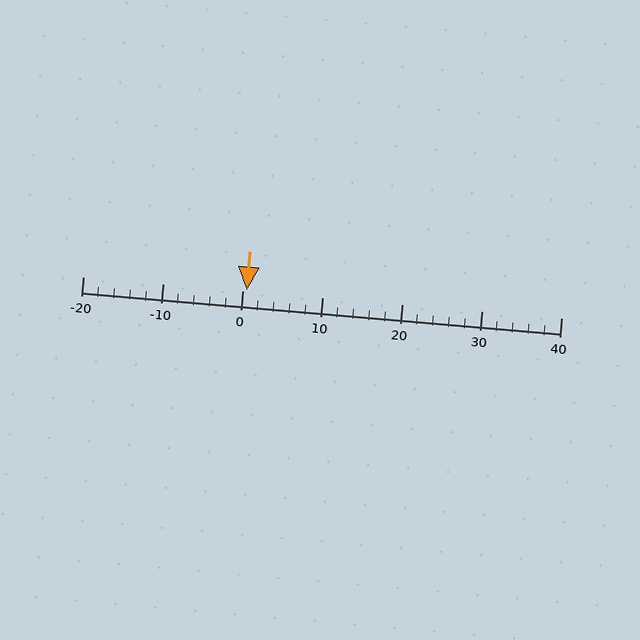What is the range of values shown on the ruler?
The ruler shows values from -20 to 40.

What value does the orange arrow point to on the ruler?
The orange arrow points to approximately 0.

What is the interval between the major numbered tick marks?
The major tick marks are spaced 10 units apart.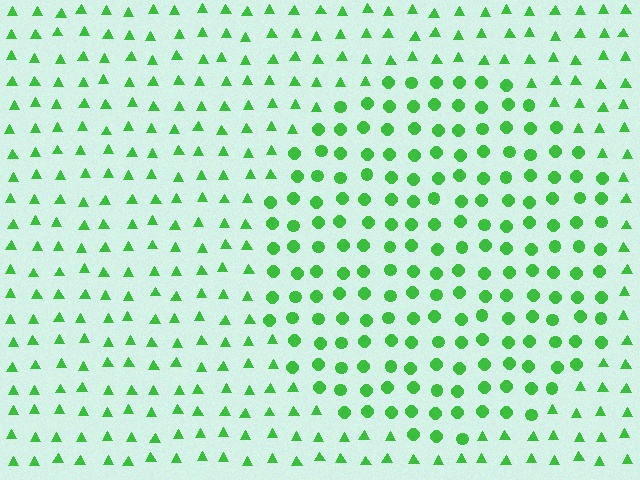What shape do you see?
I see a circle.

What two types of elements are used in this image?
The image uses circles inside the circle region and triangles outside it.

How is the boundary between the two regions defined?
The boundary is defined by a change in element shape: circles inside vs. triangles outside. All elements share the same color and spacing.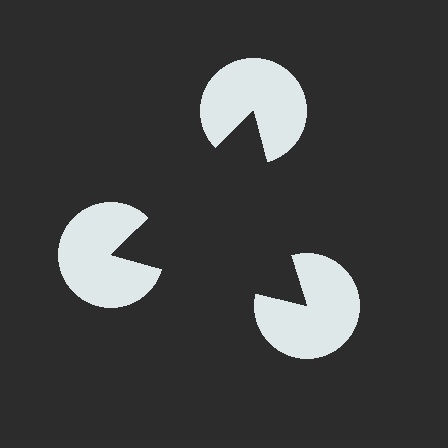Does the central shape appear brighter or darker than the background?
It typically appears slightly darker than the background, even though no actual brightness change is drawn.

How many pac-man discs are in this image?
There are 3 — one at each vertex of the illusory triangle.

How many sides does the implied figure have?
3 sides.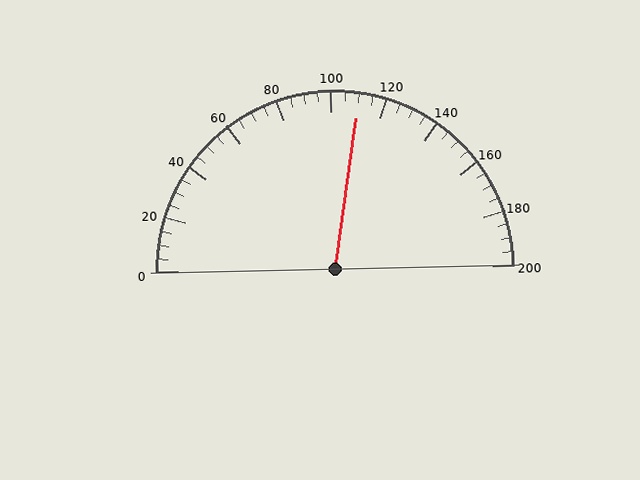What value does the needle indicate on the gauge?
The needle indicates approximately 110.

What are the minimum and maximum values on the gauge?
The gauge ranges from 0 to 200.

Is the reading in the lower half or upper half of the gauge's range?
The reading is in the upper half of the range (0 to 200).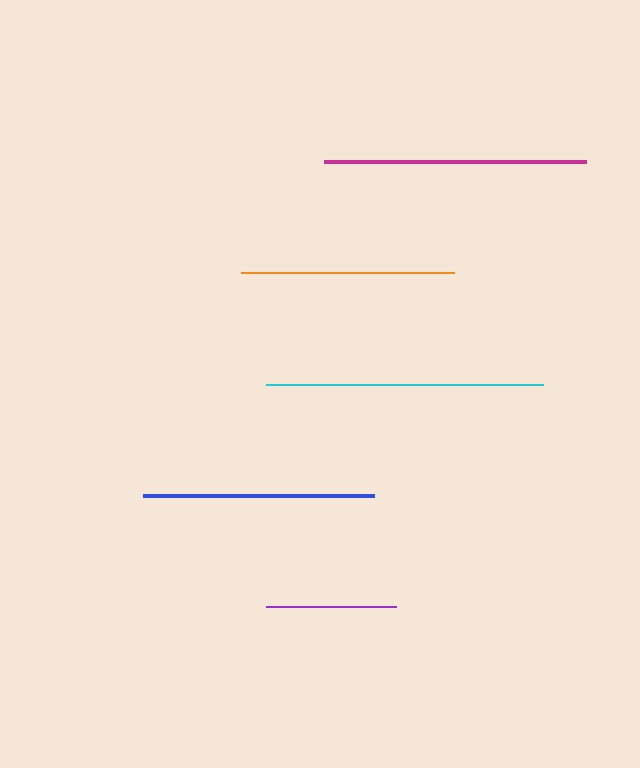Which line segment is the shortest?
The purple line is the shortest at approximately 130 pixels.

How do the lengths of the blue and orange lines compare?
The blue and orange lines are approximately the same length.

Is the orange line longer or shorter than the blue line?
The blue line is longer than the orange line.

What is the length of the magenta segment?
The magenta segment is approximately 262 pixels long.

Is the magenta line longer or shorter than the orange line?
The magenta line is longer than the orange line.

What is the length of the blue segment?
The blue segment is approximately 231 pixels long.